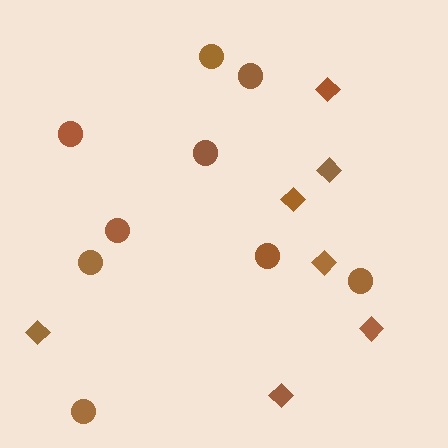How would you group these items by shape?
There are 2 groups: one group of circles (9) and one group of diamonds (7).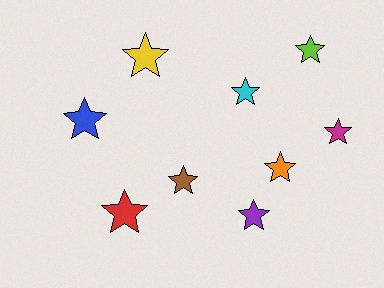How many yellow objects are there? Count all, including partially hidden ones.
There is 1 yellow object.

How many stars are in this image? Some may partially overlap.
There are 9 stars.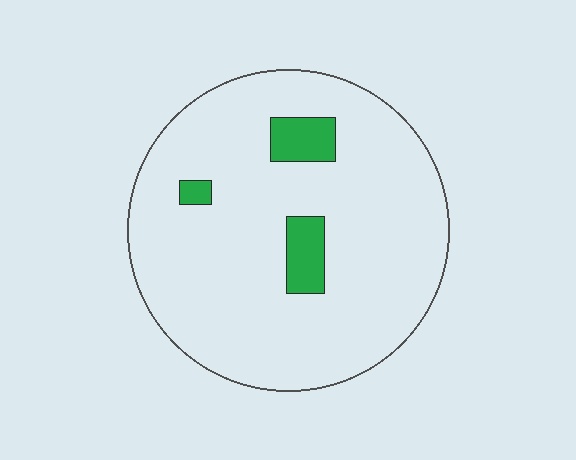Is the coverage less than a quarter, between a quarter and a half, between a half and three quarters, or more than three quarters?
Less than a quarter.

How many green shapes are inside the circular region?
3.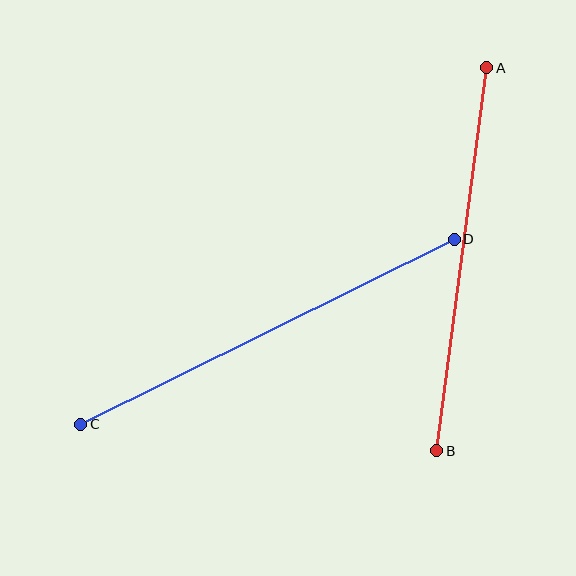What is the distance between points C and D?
The distance is approximately 417 pixels.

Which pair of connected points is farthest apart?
Points C and D are farthest apart.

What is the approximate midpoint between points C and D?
The midpoint is at approximately (267, 332) pixels.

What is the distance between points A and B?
The distance is approximately 386 pixels.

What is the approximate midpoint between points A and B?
The midpoint is at approximately (462, 259) pixels.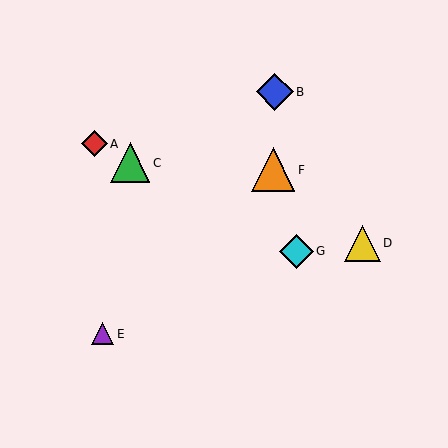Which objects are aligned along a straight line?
Objects A, C, G are aligned along a straight line.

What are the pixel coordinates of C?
Object C is at (130, 163).